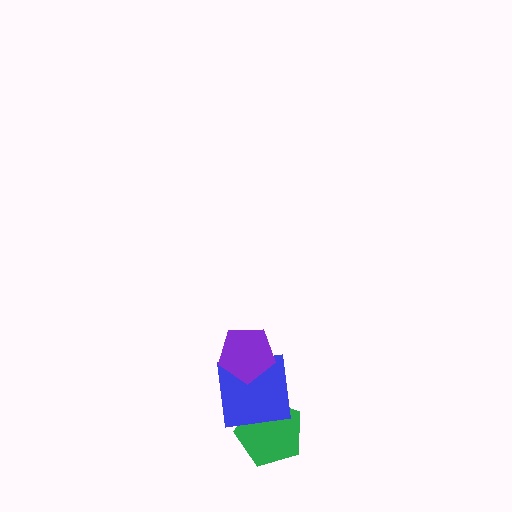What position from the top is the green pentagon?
The green pentagon is 3rd from the top.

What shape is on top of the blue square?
The purple pentagon is on top of the blue square.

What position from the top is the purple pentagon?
The purple pentagon is 1st from the top.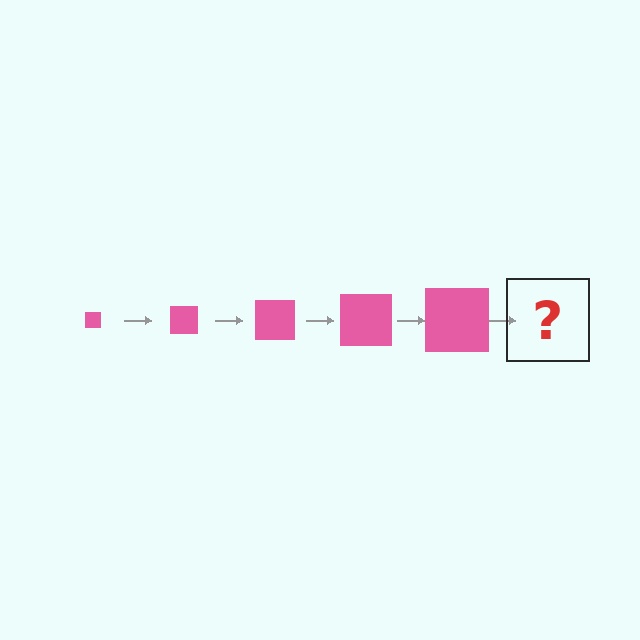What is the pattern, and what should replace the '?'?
The pattern is that the square gets progressively larger each step. The '?' should be a pink square, larger than the previous one.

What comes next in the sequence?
The next element should be a pink square, larger than the previous one.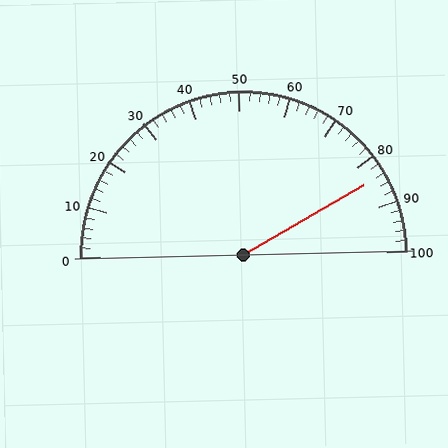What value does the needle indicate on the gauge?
The needle indicates approximately 84.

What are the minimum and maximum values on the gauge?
The gauge ranges from 0 to 100.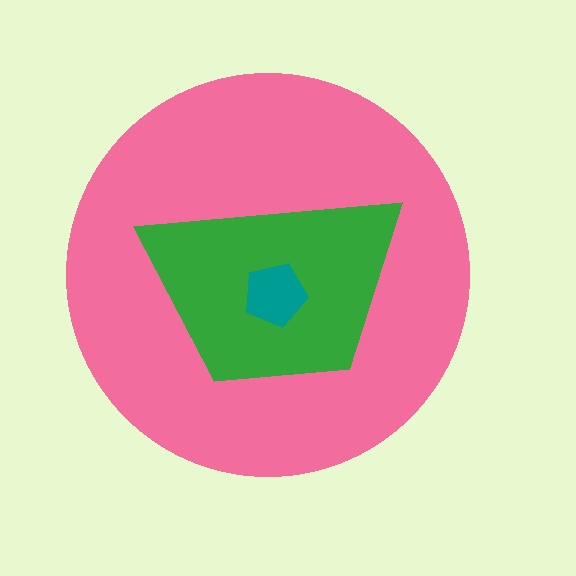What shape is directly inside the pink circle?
The green trapezoid.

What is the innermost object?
The teal pentagon.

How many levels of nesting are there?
3.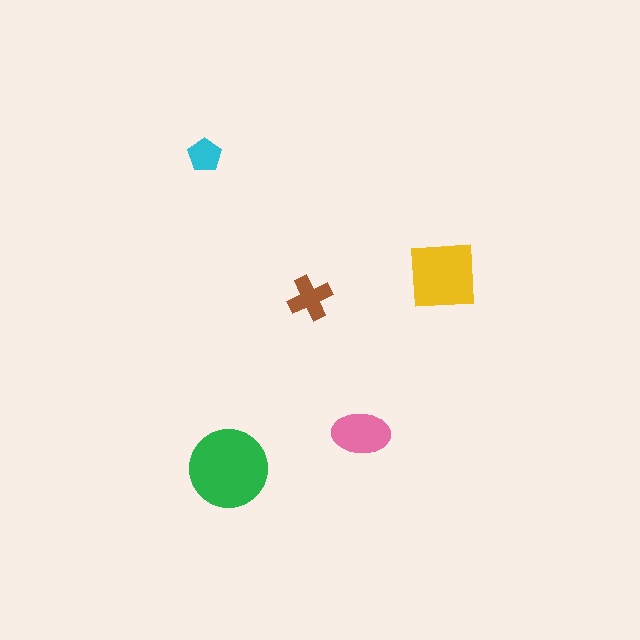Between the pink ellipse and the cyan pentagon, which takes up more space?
The pink ellipse.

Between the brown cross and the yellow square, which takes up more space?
The yellow square.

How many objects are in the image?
There are 5 objects in the image.